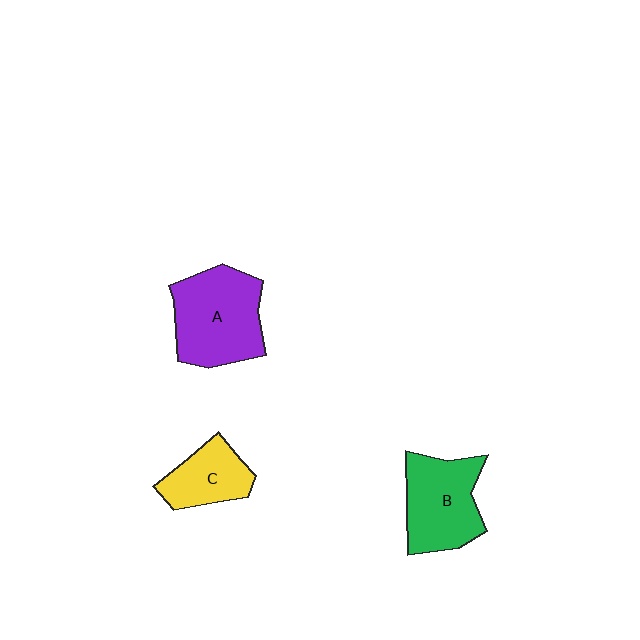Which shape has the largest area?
Shape A (purple).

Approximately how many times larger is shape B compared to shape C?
Approximately 1.5 times.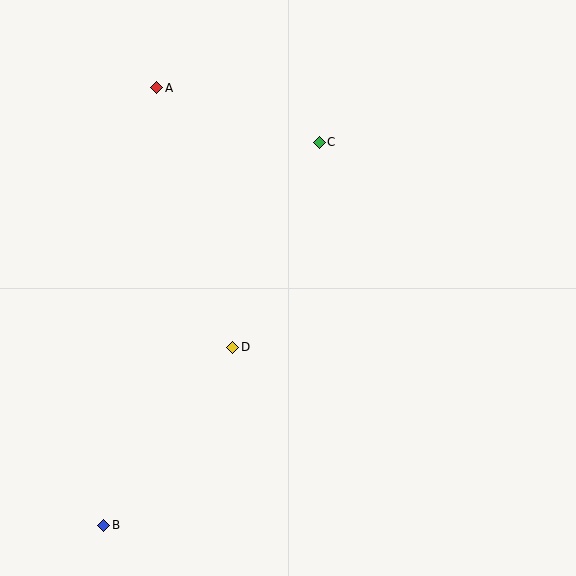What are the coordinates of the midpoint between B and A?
The midpoint between B and A is at (130, 306).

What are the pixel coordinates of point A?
Point A is at (157, 88).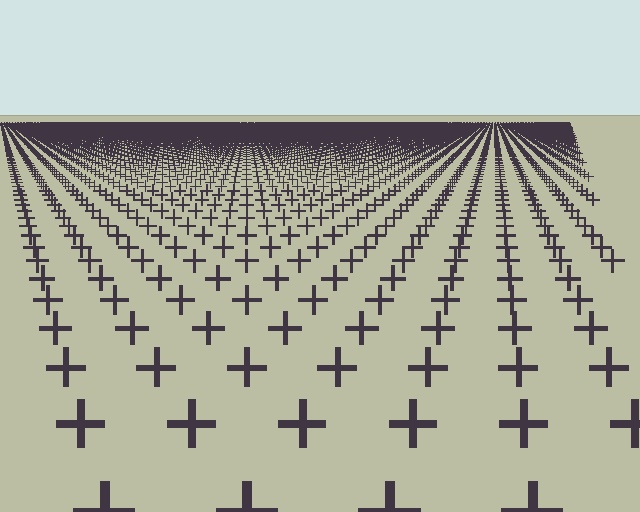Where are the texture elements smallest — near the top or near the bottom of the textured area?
Near the top.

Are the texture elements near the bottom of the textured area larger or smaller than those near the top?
Larger. Near the bottom, elements are closer to the viewer and appear at a bigger on-screen size.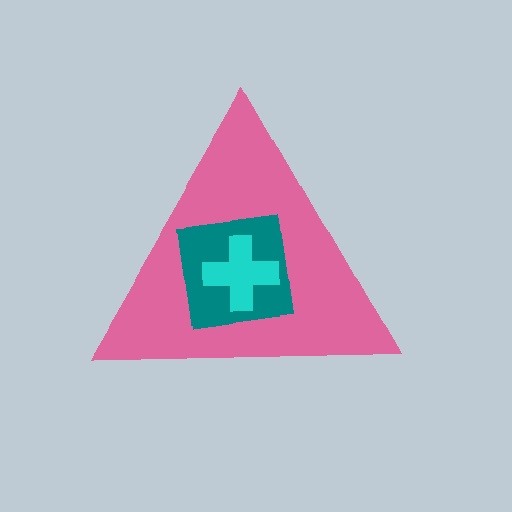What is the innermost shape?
The cyan cross.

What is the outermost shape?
The pink triangle.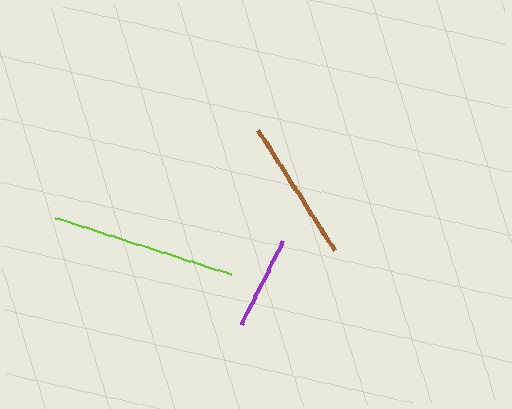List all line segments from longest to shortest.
From longest to shortest: lime, brown, purple.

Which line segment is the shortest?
The purple line is the shortest at approximately 94 pixels.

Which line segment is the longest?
The lime line is the longest at approximately 184 pixels.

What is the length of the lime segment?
The lime segment is approximately 184 pixels long.